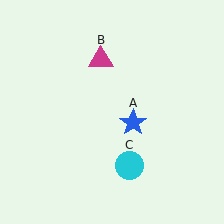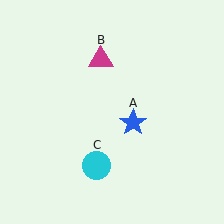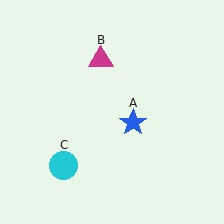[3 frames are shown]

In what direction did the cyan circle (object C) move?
The cyan circle (object C) moved left.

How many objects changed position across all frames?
1 object changed position: cyan circle (object C).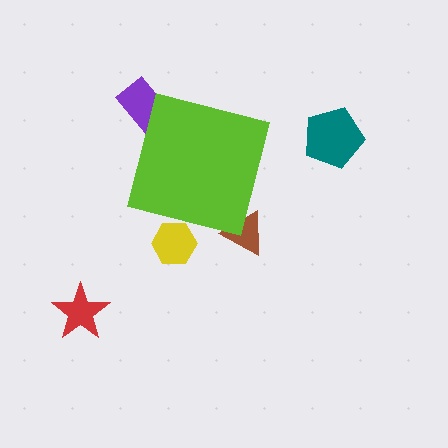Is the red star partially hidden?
No, the red star is fully visible.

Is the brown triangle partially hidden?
Yes, the brown triangle is partially hidden behind the lime square.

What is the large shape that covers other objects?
A lime square.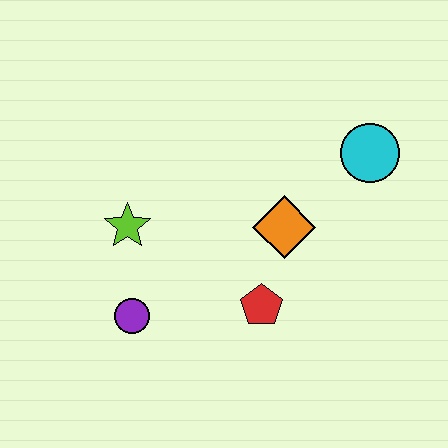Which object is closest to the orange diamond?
The red pentagon is closest to the orange diamond.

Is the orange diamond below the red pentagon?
No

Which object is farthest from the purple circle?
The cyan circle is farthest from the purple circle.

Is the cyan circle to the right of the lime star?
Yes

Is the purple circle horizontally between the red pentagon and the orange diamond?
No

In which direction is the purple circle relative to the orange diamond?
The purple circle is to the left of the orange diamond.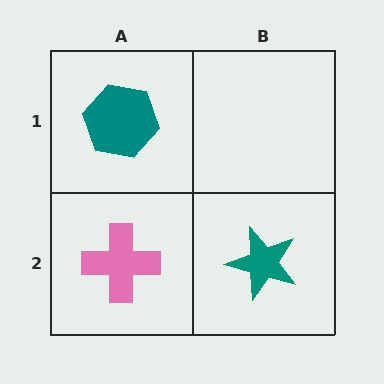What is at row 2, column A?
A pink cross.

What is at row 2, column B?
A teal star.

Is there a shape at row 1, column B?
No, that cell is empty.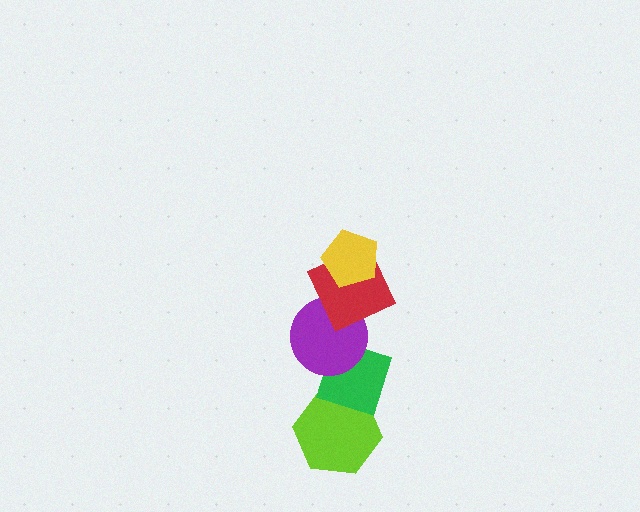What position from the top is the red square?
The red square is 2nd from the top.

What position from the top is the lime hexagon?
The lime hexagon is 5th from the top.